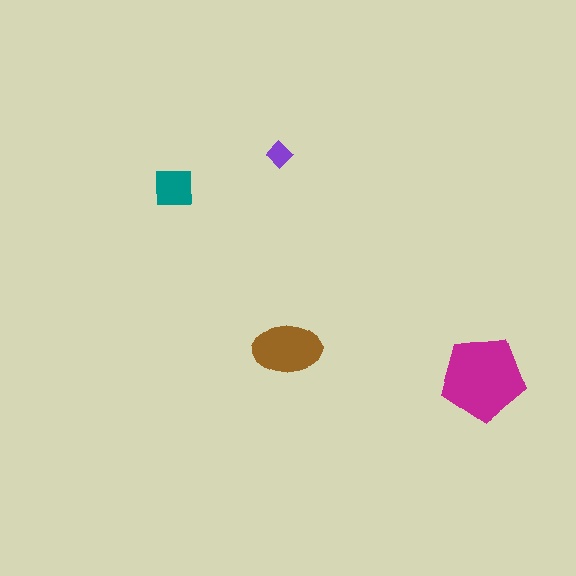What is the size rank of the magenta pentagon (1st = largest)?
1st.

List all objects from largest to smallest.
The magenta pentagon, the brown ellipse, the teal square, the purple diamond.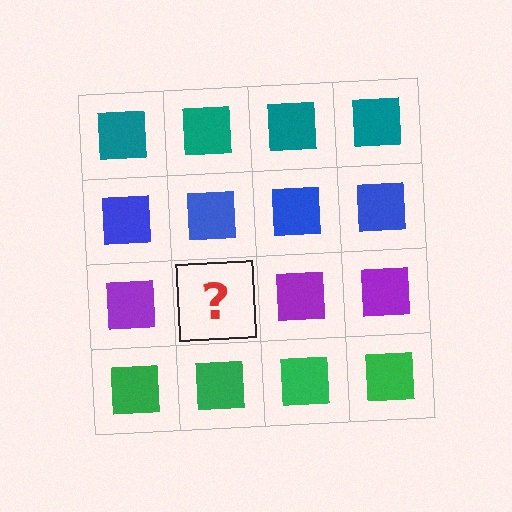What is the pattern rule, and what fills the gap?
The rule is that each row has a consistent color. The gap should be filled with a purple square.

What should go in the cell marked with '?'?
The missing cell should contain a purple square.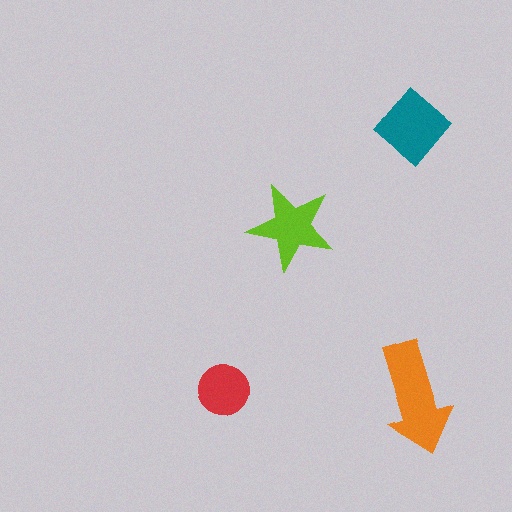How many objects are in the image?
There are 4 objects in the image.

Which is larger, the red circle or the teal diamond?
The teal diamond.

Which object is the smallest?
The red circle.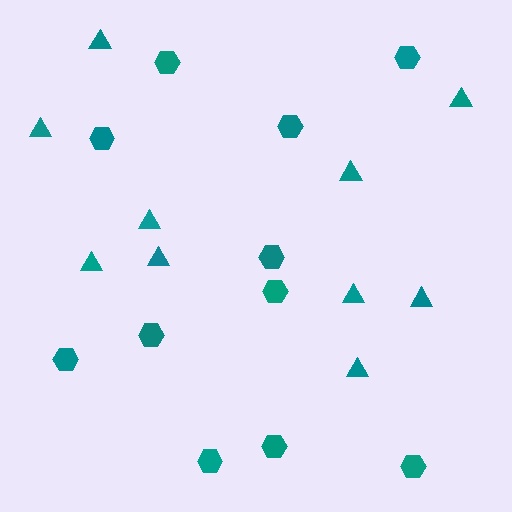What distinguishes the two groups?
There are 2 groups: one group of hexagons (11) and one group of triangles (10).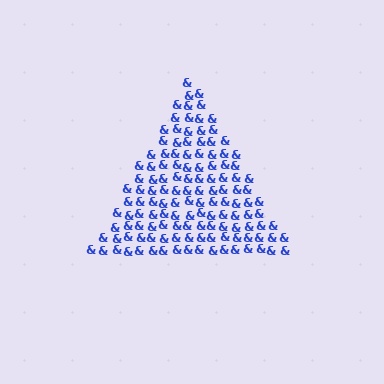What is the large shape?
The large shape is a triangle.